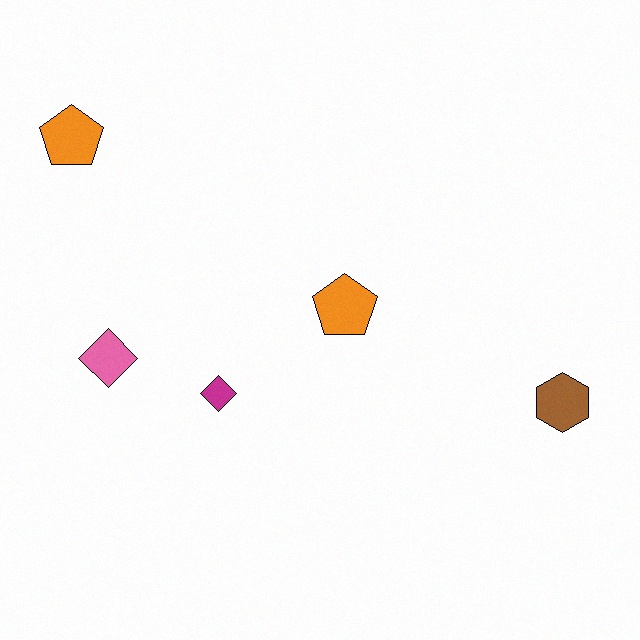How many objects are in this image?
There are 5 objects.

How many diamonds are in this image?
There are 2 diamonds.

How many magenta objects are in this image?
There is 1 magenta object.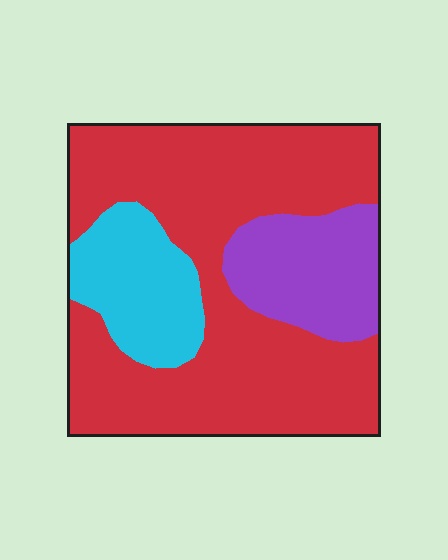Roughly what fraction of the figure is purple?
Purple covers about 15% of the figure.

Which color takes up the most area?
Red, at roughly 65%.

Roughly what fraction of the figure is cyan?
Cyan takes up about one sixth (1/6) of the figure.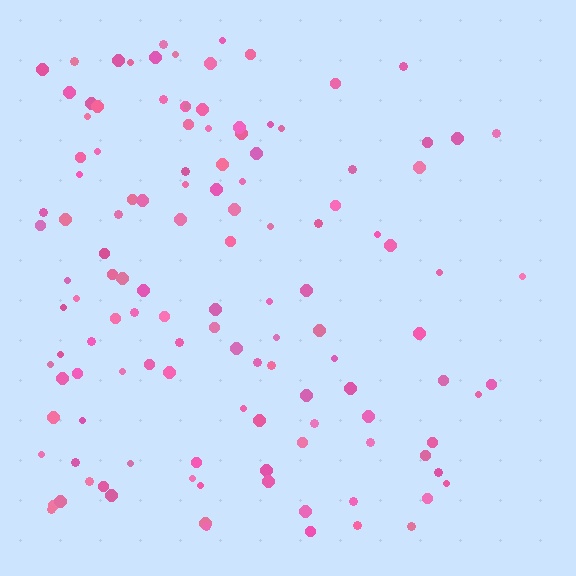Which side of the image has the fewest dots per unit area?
The right.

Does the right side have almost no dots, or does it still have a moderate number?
Still a moderate number, just noticeably fewer than the left.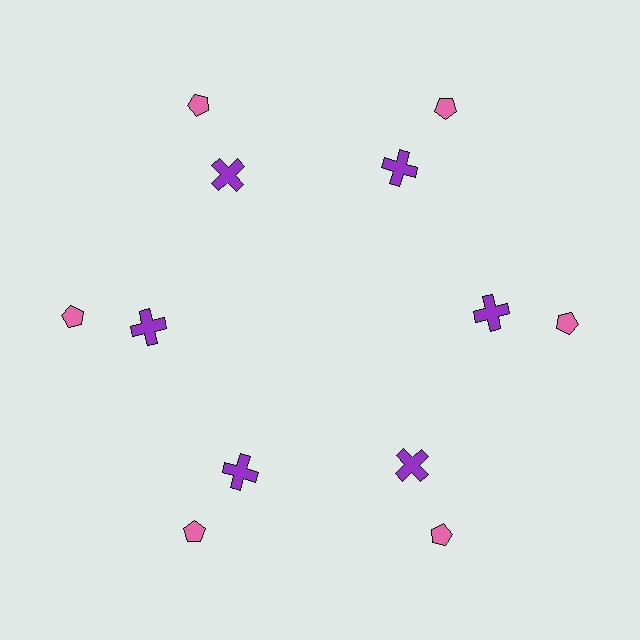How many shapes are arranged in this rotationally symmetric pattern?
There are 12 shapes, arranged in 6 groups of 2.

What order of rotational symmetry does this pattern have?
This pattern has 6-fold rotational symmetry.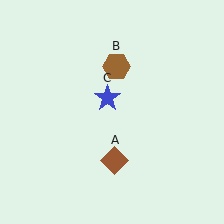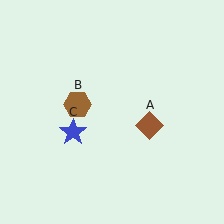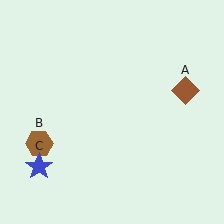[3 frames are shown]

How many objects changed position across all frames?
3 objects changed position: brown diamond (object A), brown hexagon (object B), blue star (object C).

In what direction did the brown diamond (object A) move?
The brown diamond (object A) moved up and to the right.